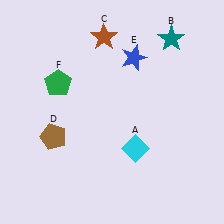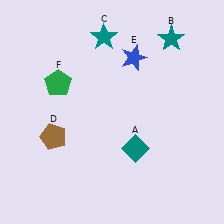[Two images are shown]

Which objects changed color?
A changed from cyan to teal. C changed from brown to teal.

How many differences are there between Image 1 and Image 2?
There are 2 differences between the two images.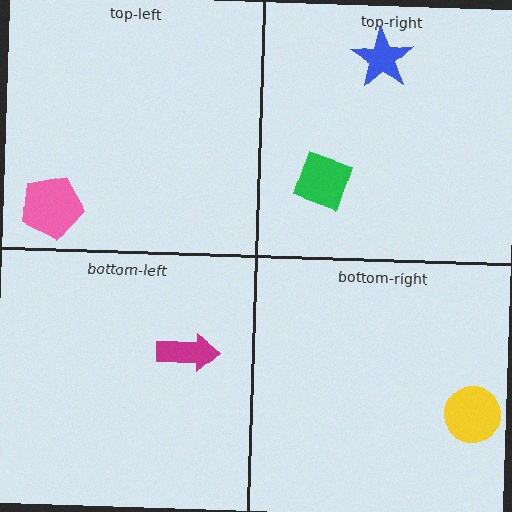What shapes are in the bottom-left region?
The magenta arrow.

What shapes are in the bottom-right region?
The yellow circle.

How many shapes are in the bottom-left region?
1.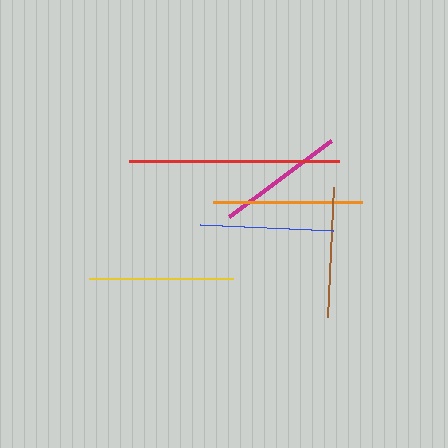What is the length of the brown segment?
The brown segment is approximately 131 pixels long.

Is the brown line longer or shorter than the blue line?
The blue line is longer than the brown line.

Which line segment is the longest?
The red line is the longest at approximately 210 pixels.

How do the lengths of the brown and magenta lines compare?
The brown and magenta lines are approximately the same length.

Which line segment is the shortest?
The magenta line is the shortest at approximately 126 pixels.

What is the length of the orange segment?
The orange segment is approximately 148 pixels long.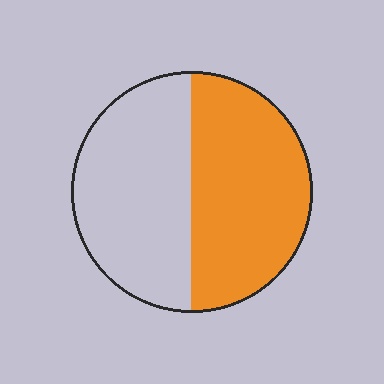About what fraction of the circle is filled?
About one half (1/2).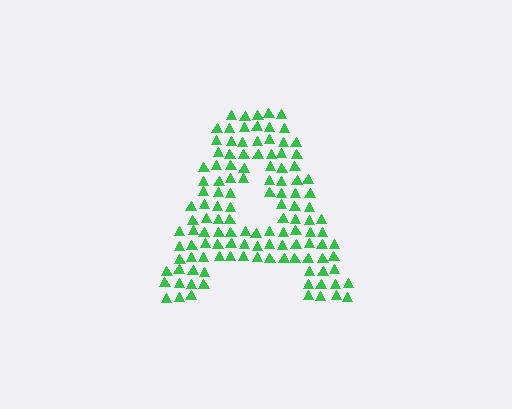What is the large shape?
The large shape is the letter A.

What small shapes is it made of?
It is made of small triangles.